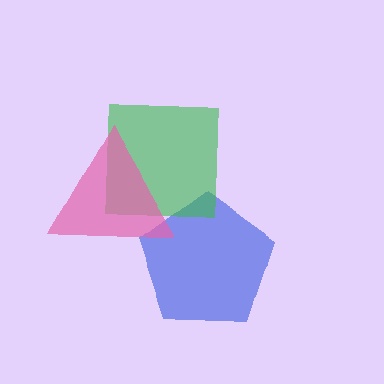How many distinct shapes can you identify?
There are 3 distinct shapes: a blue pentagon, a green square, a pink triangle.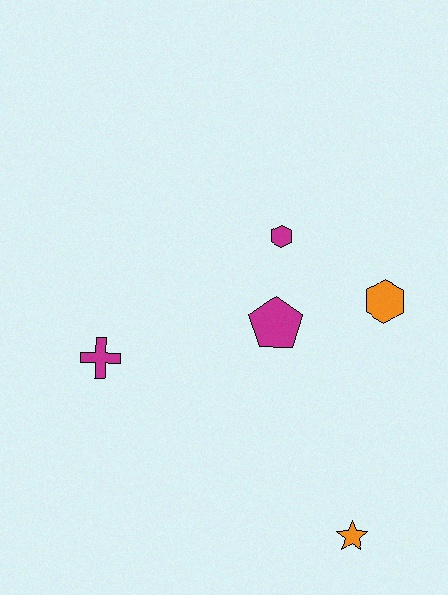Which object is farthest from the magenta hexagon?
The orange star is farthest from the magenta hexagon.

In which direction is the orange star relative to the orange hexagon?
The orange star is below the orange hexagon.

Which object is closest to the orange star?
The magenta pentagon is closest to the orange star.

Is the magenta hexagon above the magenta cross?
Yes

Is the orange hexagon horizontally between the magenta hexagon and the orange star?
No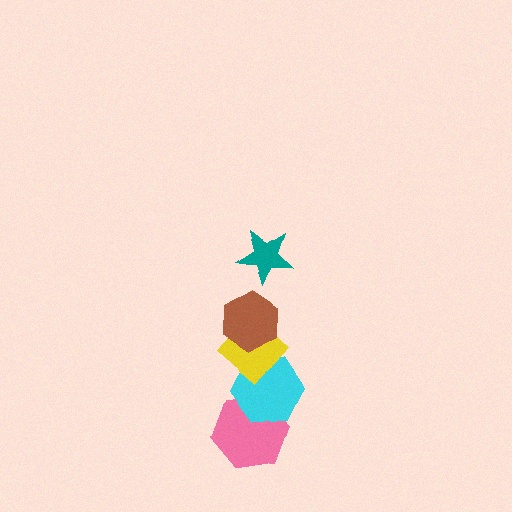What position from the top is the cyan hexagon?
The cyan hexagon is 4th from the top.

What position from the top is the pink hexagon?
The pink hexagon is 5th from the top.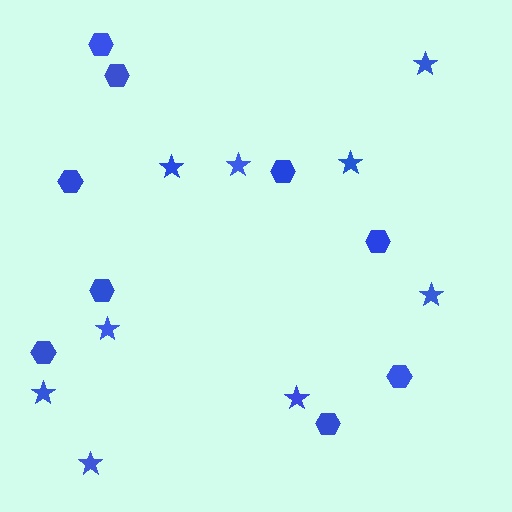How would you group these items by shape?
There are 2 groups: one group of stars (9) and one group of hexagons (9).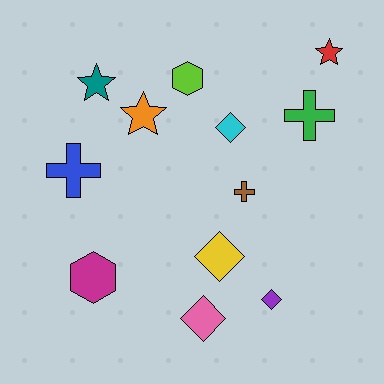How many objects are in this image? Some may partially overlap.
There are 12 objects.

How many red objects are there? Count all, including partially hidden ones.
There is 1 red object.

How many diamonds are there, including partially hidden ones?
There are 4 diamonds.